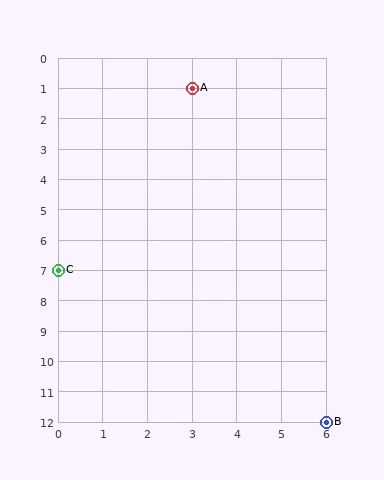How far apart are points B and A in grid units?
Points B and A are 3 columns and 11 rows apart (about 11.4 grid units diagonally).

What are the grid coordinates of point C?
Point C is at grid coordinates (0, 7).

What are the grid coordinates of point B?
Point B is at grid coordinates (6, 12).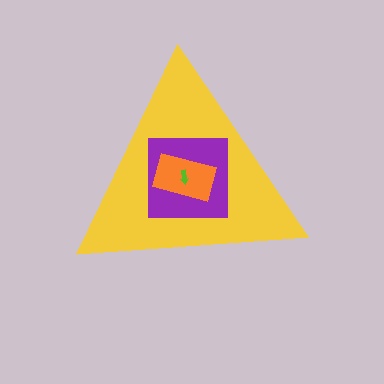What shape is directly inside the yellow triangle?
The purple square.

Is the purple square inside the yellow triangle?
Yes.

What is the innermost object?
The lime arrow.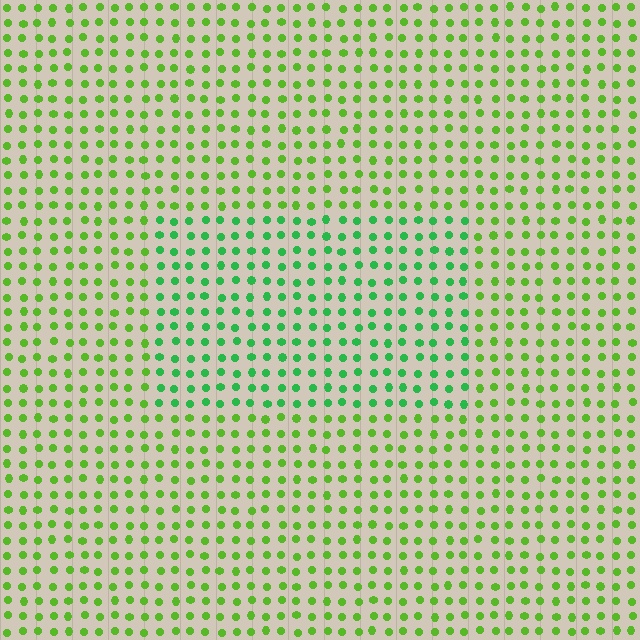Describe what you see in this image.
The image is filled with small lime elements in a uniform arrangement. A rectangle-shaped region is visible where the elements are tinted to a slightly different hue, forming a subtle color boundary.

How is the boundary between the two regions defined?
The boundary is defined purely by a slight shift in hue (about 34 degrees). Spacing, size, and orientation are identical on both sides.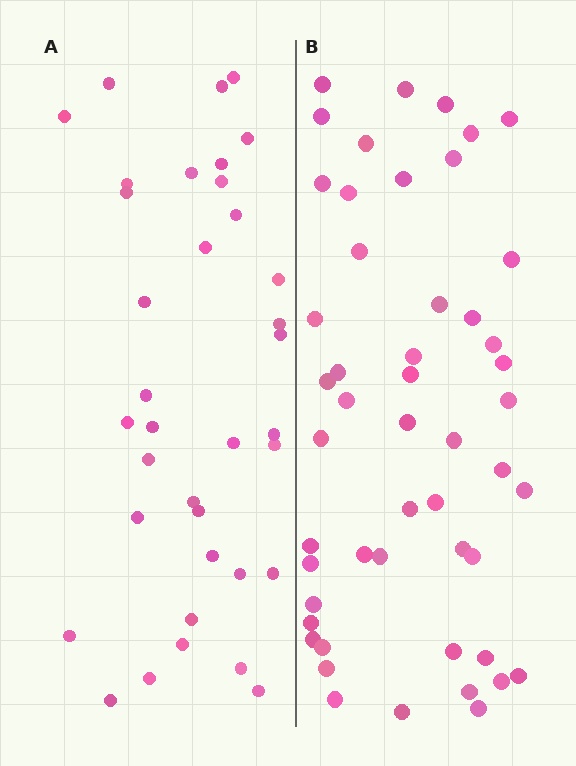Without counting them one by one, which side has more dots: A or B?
Region B (the right region) has more dots.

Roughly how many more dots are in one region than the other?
Region B has approximately 15 more dots than region A.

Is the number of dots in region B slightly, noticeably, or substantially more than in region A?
Region B has noticeably more, but not dramatically so. The ratio is roughly 1.4 to 1.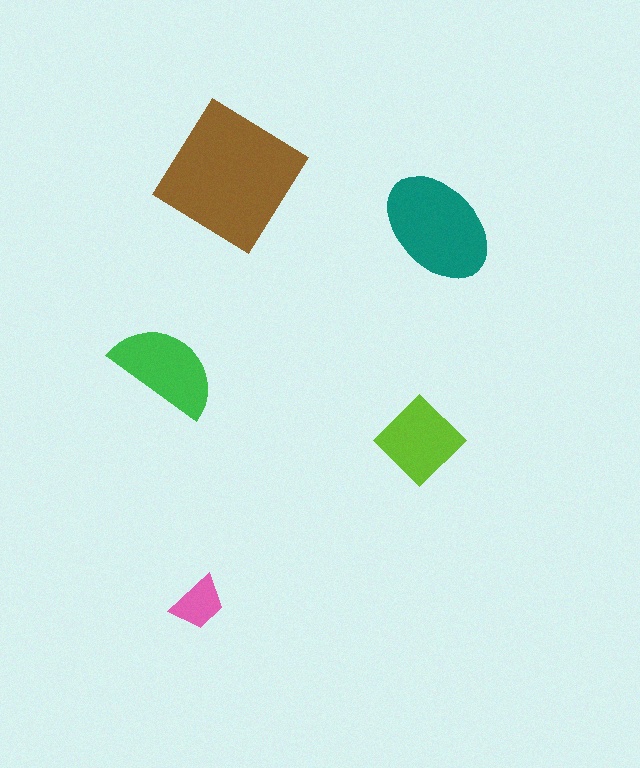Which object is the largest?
The brown diamond.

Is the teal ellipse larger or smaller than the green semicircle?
Larger.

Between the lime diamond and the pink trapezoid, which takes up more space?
The lime diamond.